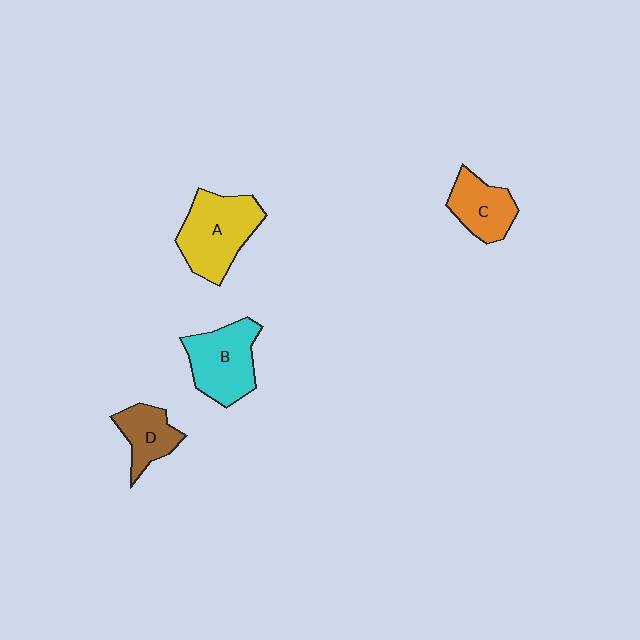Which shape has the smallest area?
Shape D (brown).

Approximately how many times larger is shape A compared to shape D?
Approximately 1.8 times.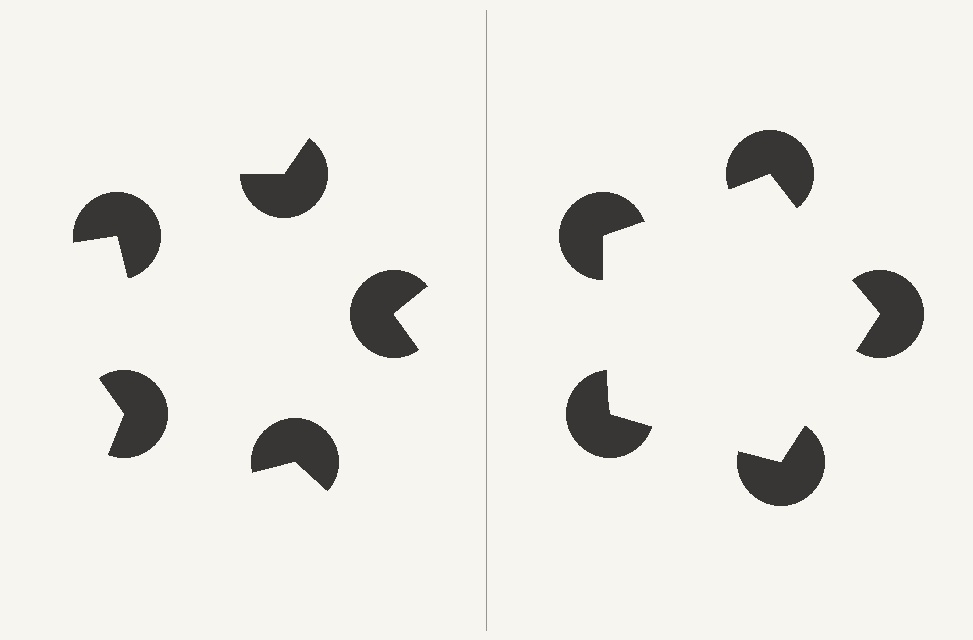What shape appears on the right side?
An illusory pentagon.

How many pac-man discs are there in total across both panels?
10 — 5 on each side.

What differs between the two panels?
The pac-man discs are positioned identically on both sides; only the wedge orientations differ. On the right they align to a pentagon; on the left they are misaligned.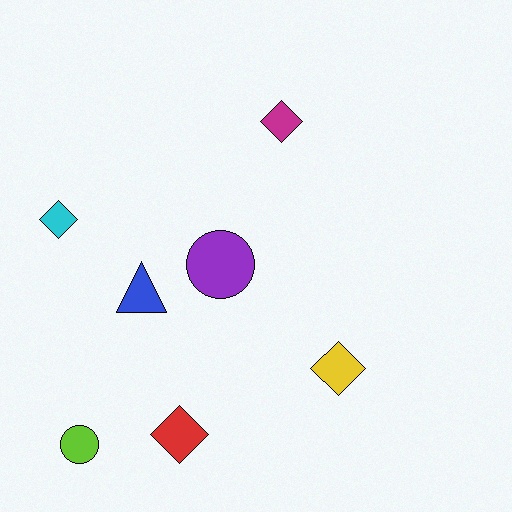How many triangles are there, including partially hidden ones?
There is 1 triangle.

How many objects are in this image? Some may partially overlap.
There are 7 objects.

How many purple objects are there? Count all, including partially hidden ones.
There is 1 purple object.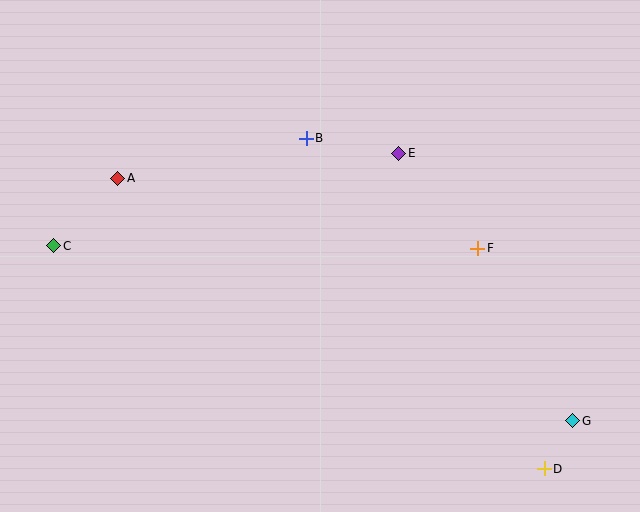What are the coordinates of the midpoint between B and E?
The midpoint between B and E is at (353, 146).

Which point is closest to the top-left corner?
Point A is closest to the top-left corner.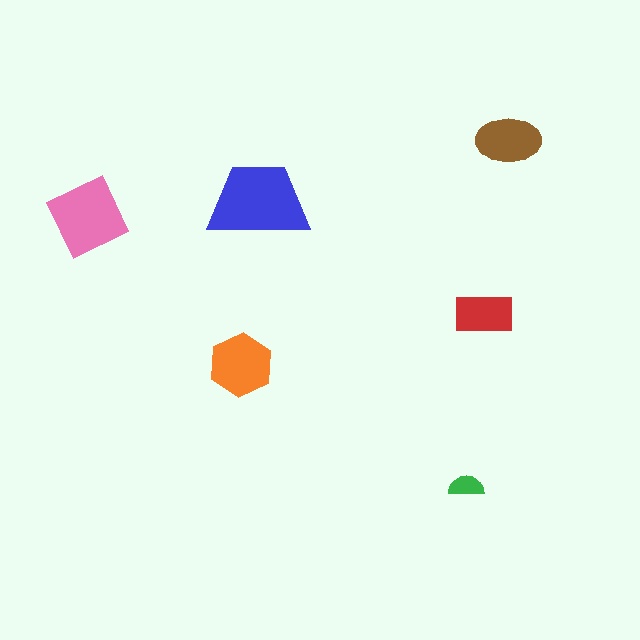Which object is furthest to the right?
The brown ellipse is rightmost.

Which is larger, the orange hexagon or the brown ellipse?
The orange hexagon.